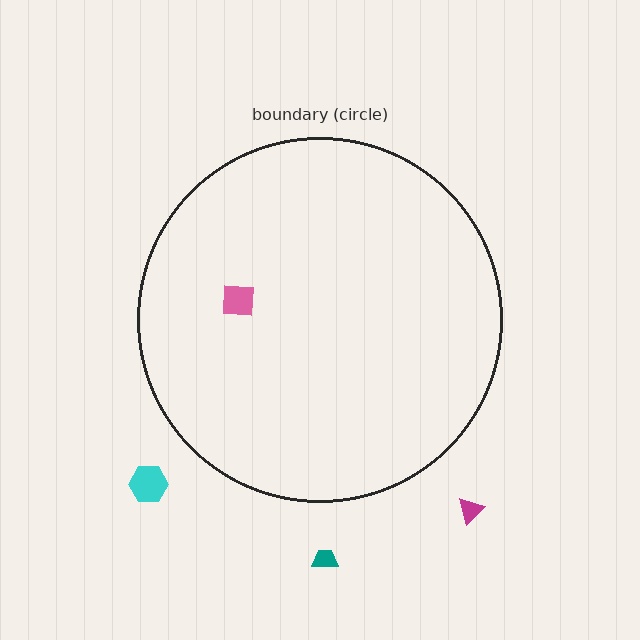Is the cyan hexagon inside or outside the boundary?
Outside.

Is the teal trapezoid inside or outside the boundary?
Outside.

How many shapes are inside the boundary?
1 inside, 3 outside.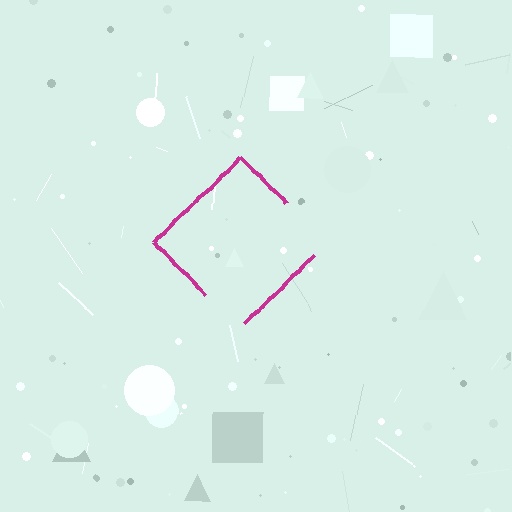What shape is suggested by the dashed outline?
The dashed outline suggests a diamond.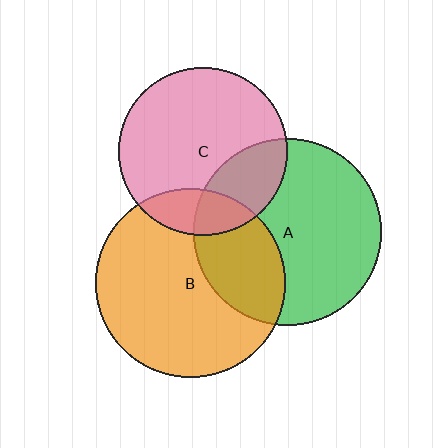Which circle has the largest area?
Circle B (orange).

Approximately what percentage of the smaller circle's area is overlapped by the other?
Approximately 25%.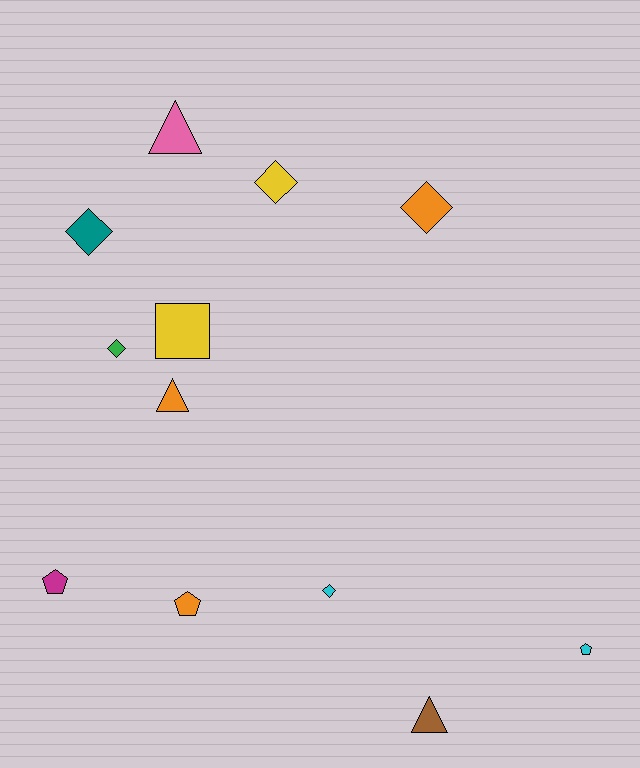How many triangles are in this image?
There are 3 triangles.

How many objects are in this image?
There are 12 objects.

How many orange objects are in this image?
There are 3 orange objects.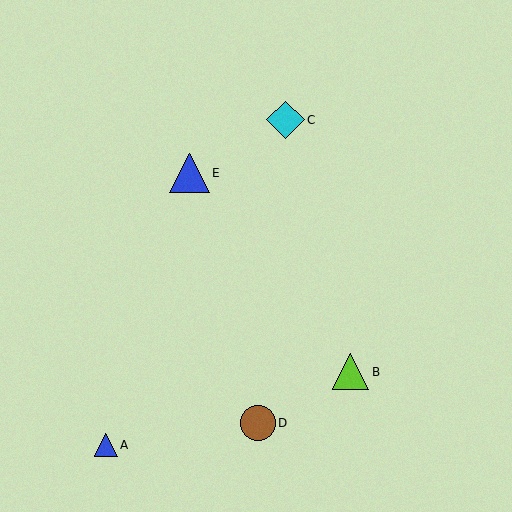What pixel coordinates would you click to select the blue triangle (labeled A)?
Click at (106, 445) to select the blue triangle A.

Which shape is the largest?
The blue triangle (labeled E) is the largest.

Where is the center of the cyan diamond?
The center of the cyan diamond is at (285, 120).